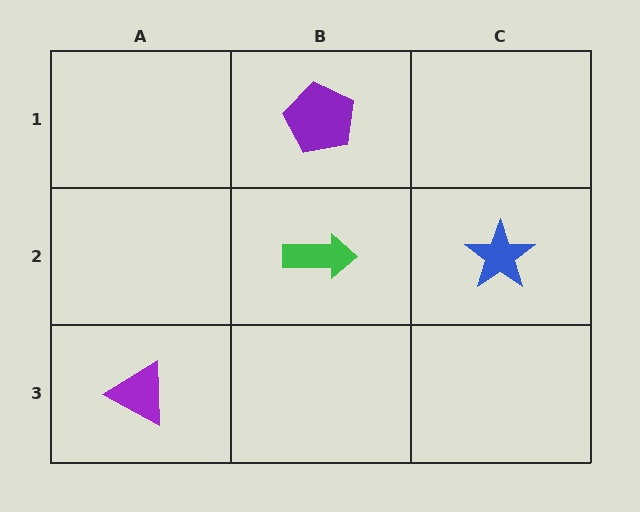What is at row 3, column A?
A purple triangle.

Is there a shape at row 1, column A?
No, that cell is empty.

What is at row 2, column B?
A green arrow.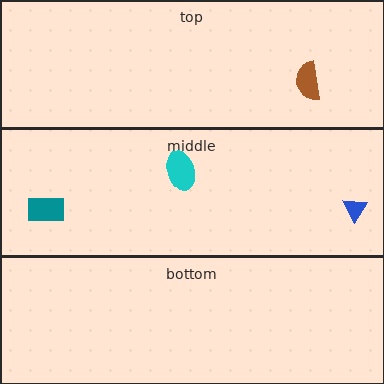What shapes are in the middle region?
The blue triangle, the cyan ellipse, the teal rectangle.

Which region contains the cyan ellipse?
The middle region.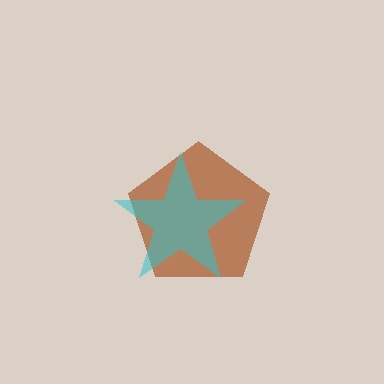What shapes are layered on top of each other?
The layered shapes are: a brown pentagon, a cyan star.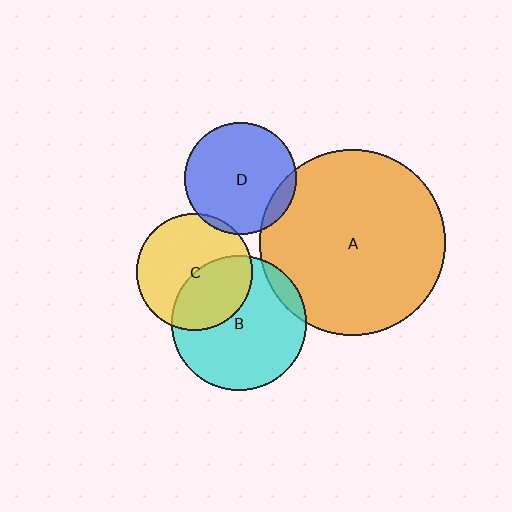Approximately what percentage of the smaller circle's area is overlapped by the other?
Approximately 10%.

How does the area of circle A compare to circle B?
Approximately 1.9 times.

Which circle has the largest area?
Circle A (orange).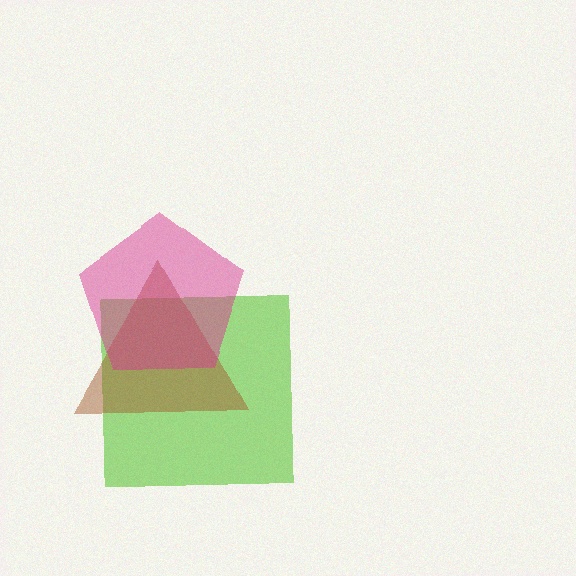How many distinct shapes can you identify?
There are 3 distinct shapes: a lime square, a brown triangle, a magenta pentagon.